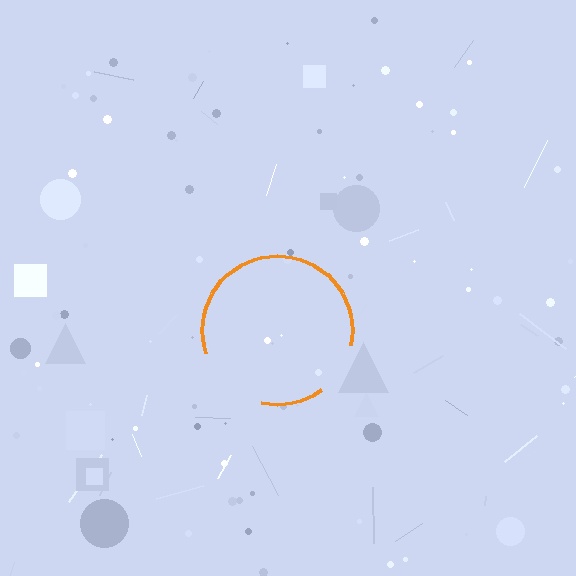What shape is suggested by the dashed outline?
The dashed outline suggests a circle.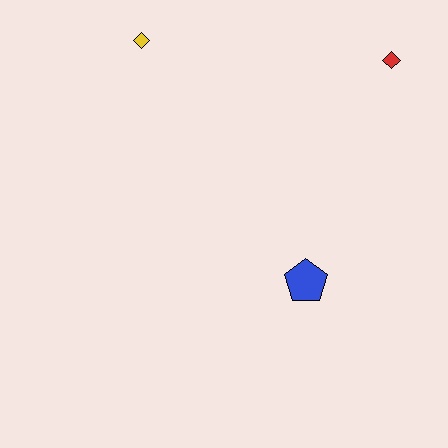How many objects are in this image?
There are 3 objects.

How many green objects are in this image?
There are no green objects.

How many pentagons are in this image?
There is 1 pentagon.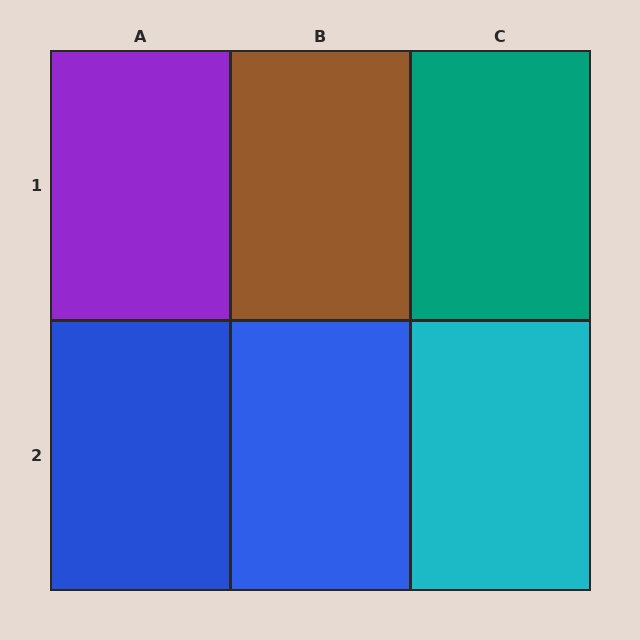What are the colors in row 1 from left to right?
Purple, brown, teal.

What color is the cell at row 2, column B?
Blue.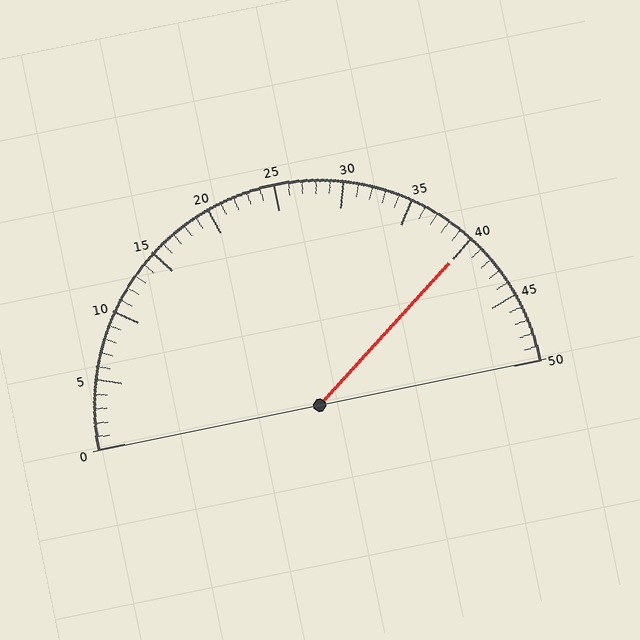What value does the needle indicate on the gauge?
The needle indicates approximately 40.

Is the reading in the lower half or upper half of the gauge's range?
The reading is in the upper half of the range (0 to 50).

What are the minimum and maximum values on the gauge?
The gauge ranges from 0 to 50.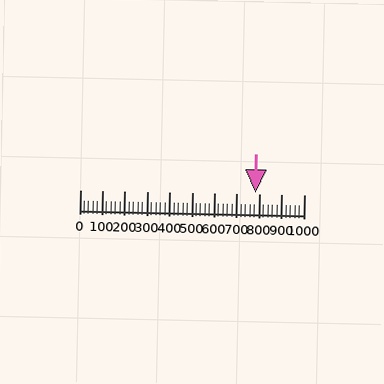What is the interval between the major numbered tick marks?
The major tick marks are spaced 100 units apart.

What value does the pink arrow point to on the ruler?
The pink arrow points to approximately 784.